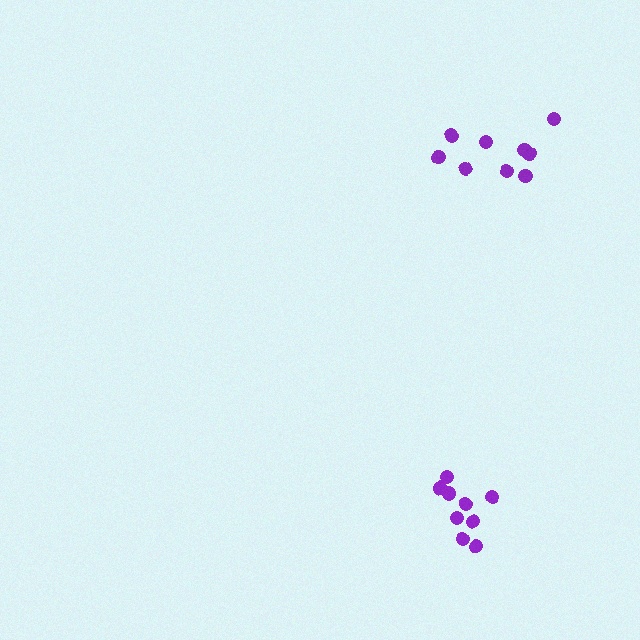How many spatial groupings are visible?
There are 2 spatial groupings.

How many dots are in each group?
Group 1: 9 dots, Group 2: 9 dots (18 total).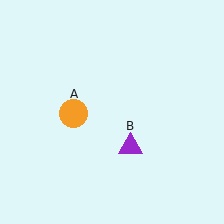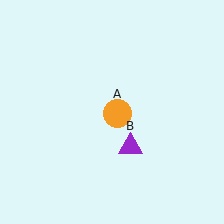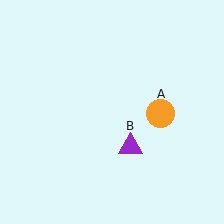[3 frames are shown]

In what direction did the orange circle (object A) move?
The orange circle (object A) moved right.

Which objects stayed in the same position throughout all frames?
Purple triangle (object B) remained stationary.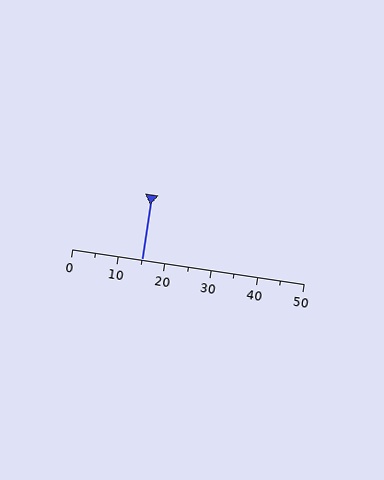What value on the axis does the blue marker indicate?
The marker indicates approximately 15.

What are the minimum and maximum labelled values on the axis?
The axis runs from 0 to 50.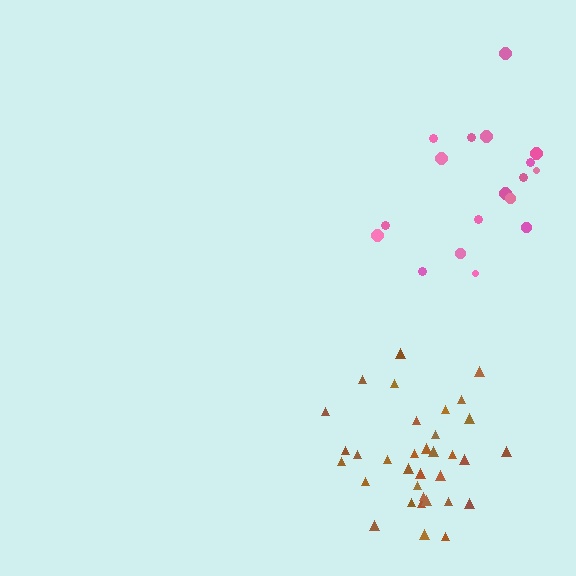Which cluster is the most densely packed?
Brown.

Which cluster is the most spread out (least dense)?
Pink.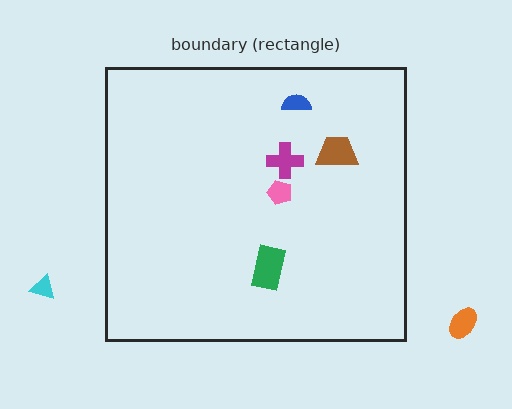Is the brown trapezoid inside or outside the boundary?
Inside.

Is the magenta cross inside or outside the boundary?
Inside.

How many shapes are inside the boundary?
5 inside, 2 outside.